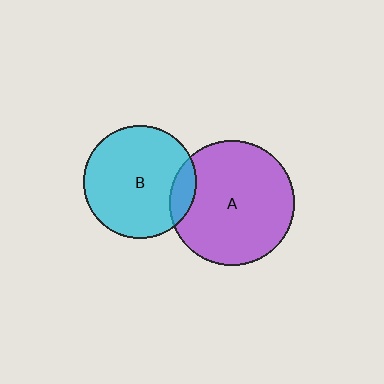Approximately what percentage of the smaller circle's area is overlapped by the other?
Approximately 10%.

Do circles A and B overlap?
Yes.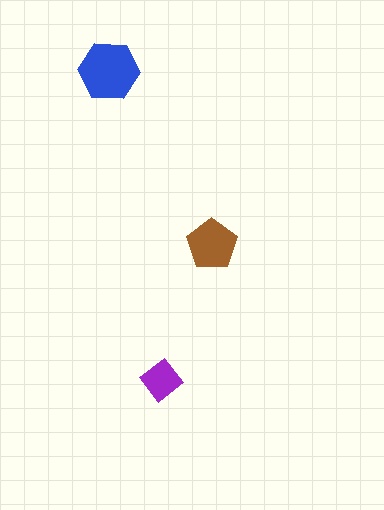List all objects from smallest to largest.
The purple diamond, the brown pentagon, the blue hexagon.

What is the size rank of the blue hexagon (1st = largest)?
1st.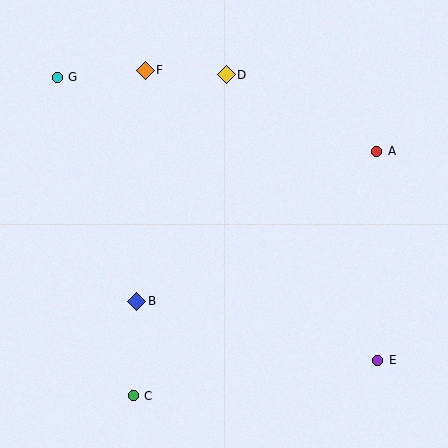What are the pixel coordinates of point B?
Point B is at (137, 301).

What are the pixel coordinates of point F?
Point F is at (145, 70).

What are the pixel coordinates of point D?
Point D is at (226, 75).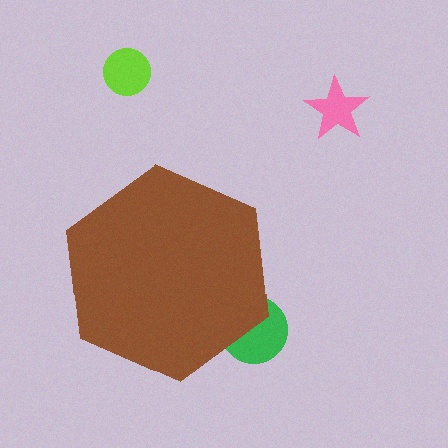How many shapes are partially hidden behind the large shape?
1 shape is partially hidden.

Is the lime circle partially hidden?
No, the lime circle is fully visible.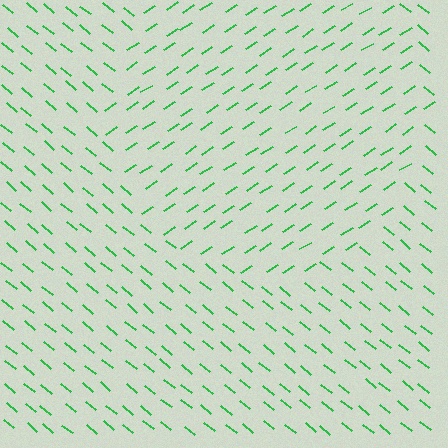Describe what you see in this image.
The image is filled with small green line segments. A circle region in the image has lines oriented differently from the surrounding lines, creating a visible texture boundary.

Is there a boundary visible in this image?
Yes, there is a texture boundary formed by a change in line orientation.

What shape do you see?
I see a circle.